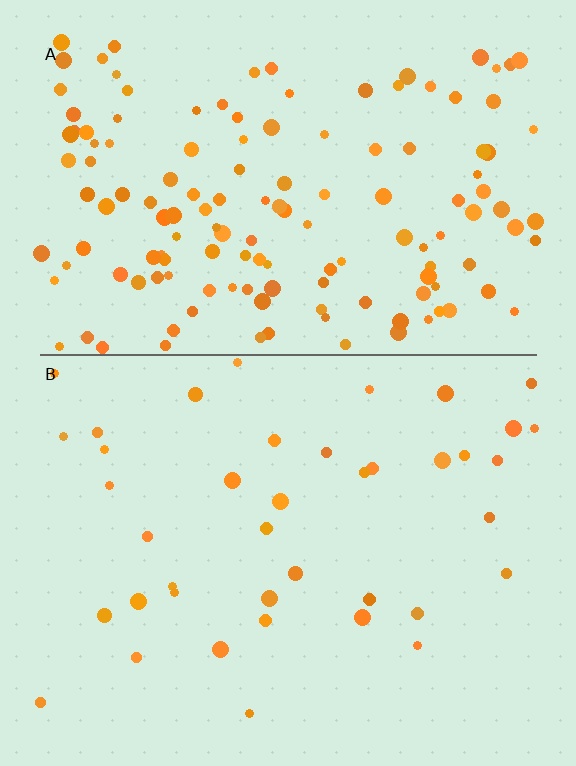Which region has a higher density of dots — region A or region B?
A (the top).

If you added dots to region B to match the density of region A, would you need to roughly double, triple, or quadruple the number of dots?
Approximately quadruple.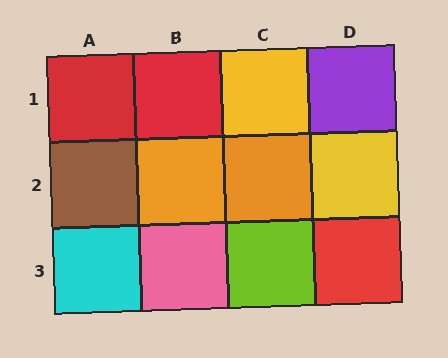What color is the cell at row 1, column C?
Yellow.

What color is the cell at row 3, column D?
Red.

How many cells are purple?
1 cell is purple.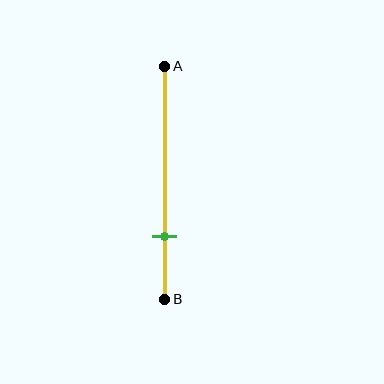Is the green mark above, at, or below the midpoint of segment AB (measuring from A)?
The green mark is below the midpoint of segment AB.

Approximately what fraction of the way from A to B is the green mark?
The green mark is approximately 75% of the way from A to B.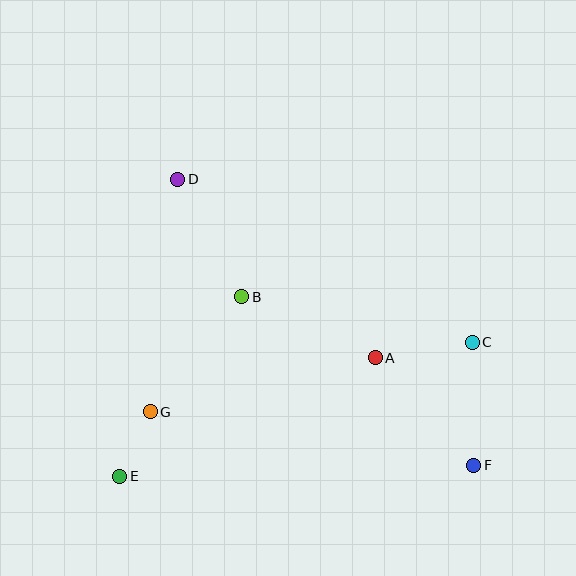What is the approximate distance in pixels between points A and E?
The distance between A and E is approximately 282 pixels.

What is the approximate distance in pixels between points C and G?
The distance between C and G is approximately 330 pixels.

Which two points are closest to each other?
Points E and G are closest to each other.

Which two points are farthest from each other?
Points D and F are farthest from each other.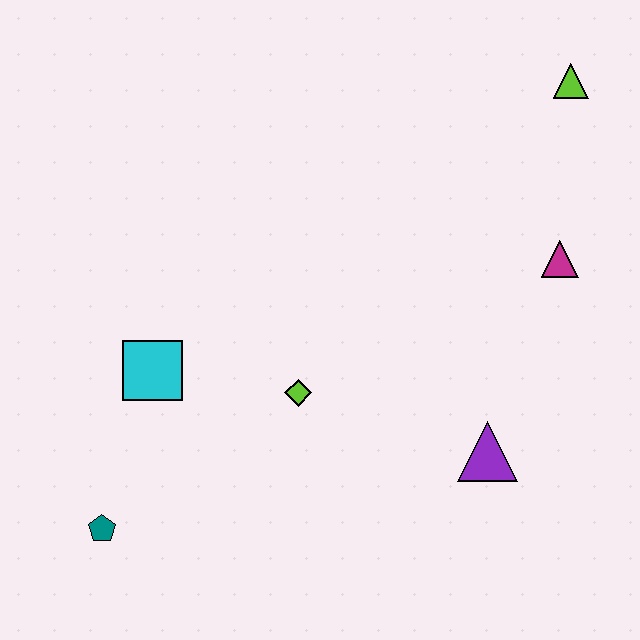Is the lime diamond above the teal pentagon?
Yes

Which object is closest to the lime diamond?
The cyan square is closest to the lime diamond.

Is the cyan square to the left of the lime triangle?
Yes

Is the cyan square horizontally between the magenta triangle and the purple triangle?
No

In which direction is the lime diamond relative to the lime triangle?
The lime diamond is below the lime triangle.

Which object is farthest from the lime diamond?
The lime triangle is farthest from the lime diamond.